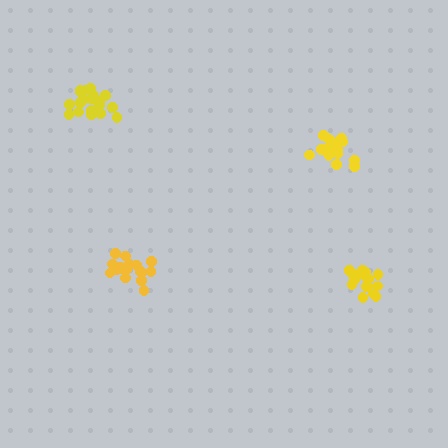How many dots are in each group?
Group 1: 17 dots, Group 2: 19 dots, Group 3: 19 dots, Group 4: 15 dots (70 total).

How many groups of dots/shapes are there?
There are 4 groups.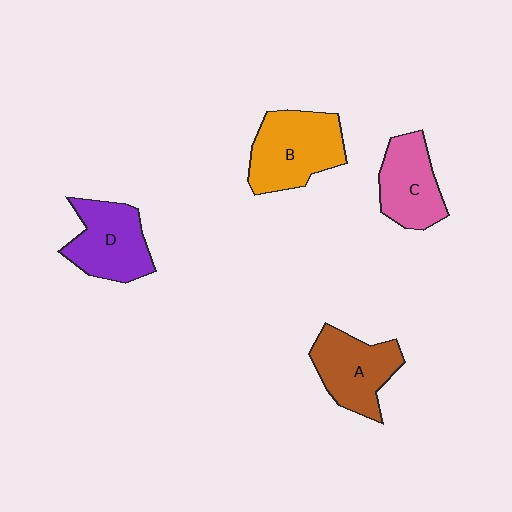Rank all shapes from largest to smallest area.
From largest to smallest: B (orange), D (purple), A (brown), C (pink).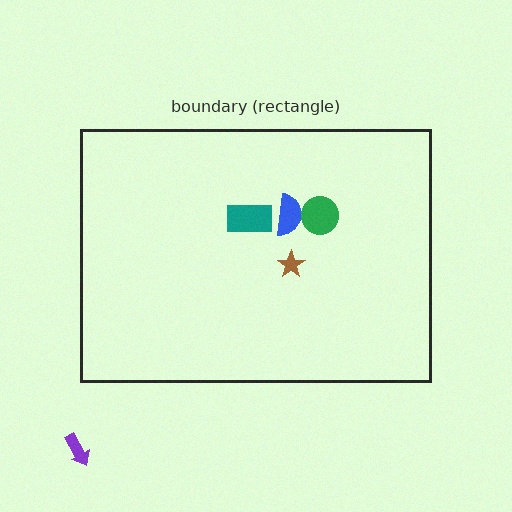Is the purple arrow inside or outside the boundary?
Outside.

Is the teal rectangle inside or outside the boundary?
Inside.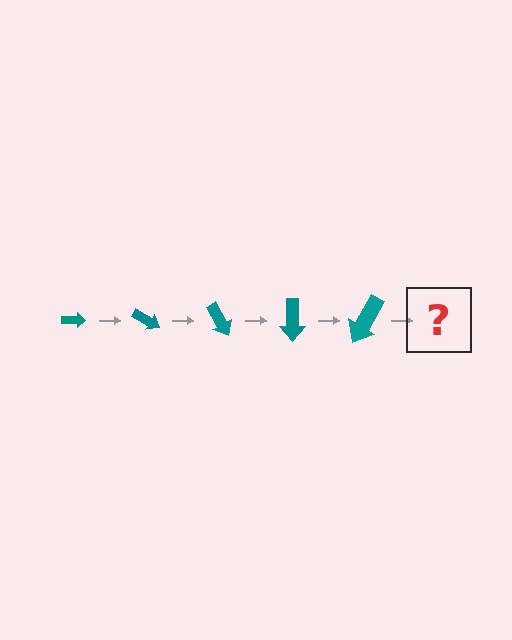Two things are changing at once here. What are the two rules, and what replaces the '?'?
The two rules are that the arrow grows larger each step and it rotates 30 degrees each step. The '?' should be an arrow, larger than the previous one and rotated 150 degrees from the start.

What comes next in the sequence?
The next element should be an arrow, larger than the previous one and rotated 150 degrees from the start.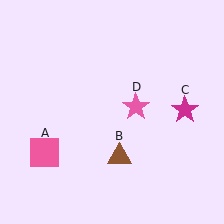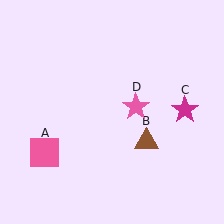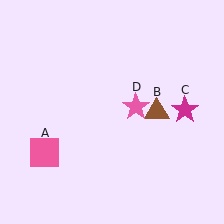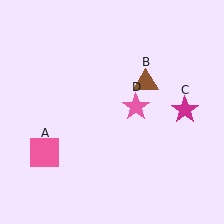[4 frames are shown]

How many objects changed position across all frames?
1 object changed position: brown triangle (object B).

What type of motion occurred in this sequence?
The brown triangle (object B) rotated counterclockwise around the center of the scene.